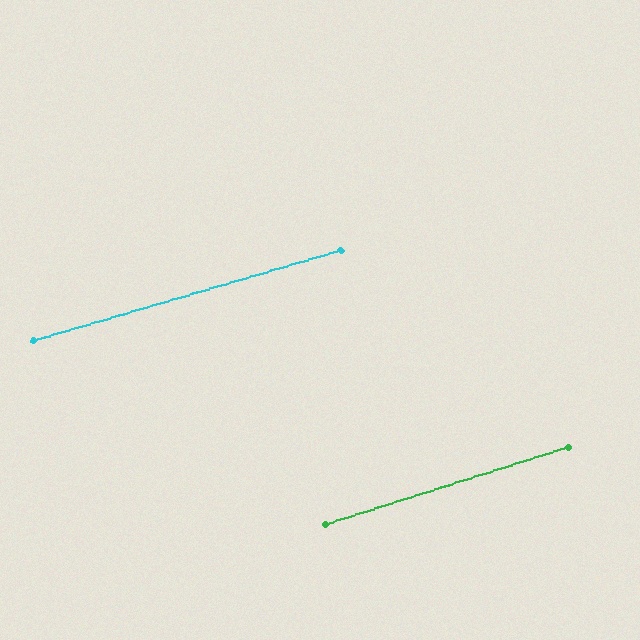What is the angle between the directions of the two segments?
Approximately 1 degree.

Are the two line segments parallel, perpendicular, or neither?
Parallel — their directions differ by only 1.5°.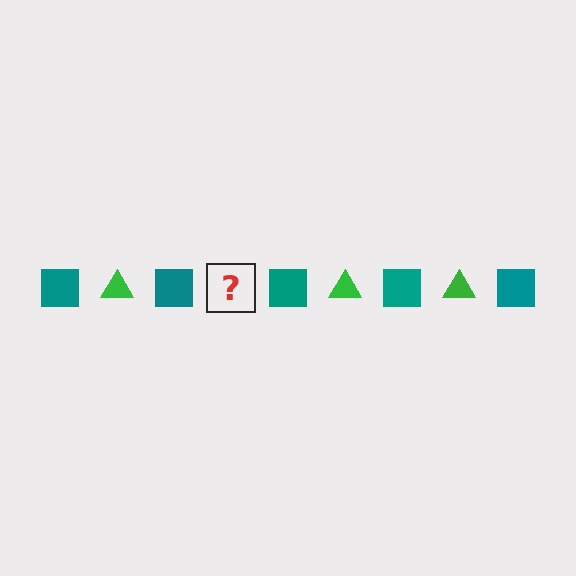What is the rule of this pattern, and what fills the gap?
The rule is that the pattern alternates between teal square and green triangle. The gap should be filled with a green triangle.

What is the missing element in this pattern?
The missing element is a green triangle.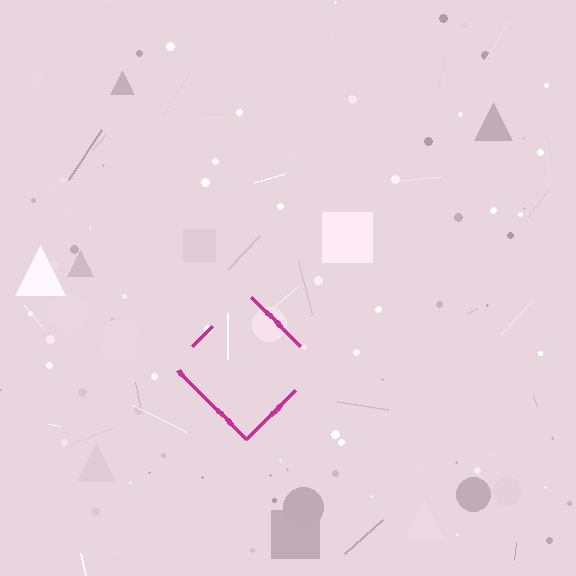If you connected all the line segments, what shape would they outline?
They would outline a diamond.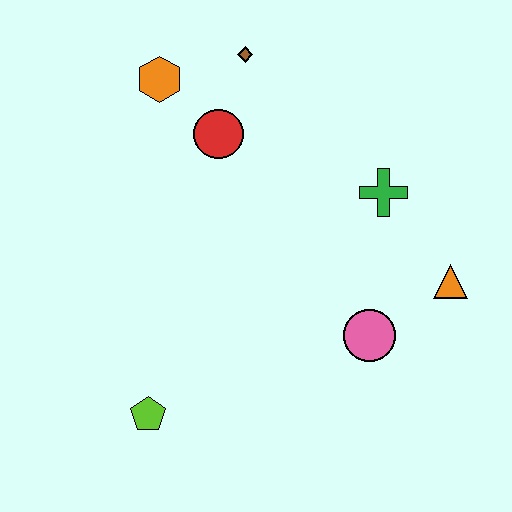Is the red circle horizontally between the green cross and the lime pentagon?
Yes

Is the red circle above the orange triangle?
Yes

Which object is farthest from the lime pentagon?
The brown diamond is farthest from the lime pentagon.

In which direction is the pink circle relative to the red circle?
The pink circle is below the red circle.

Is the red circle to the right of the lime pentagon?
Yes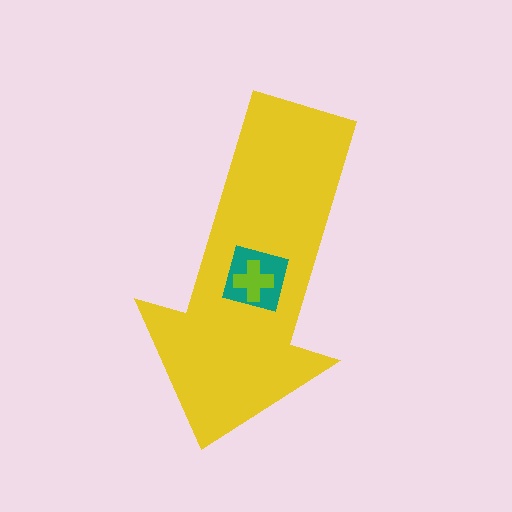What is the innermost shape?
The lime cross.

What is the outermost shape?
The yellow arrow.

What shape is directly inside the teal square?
The lime cross.